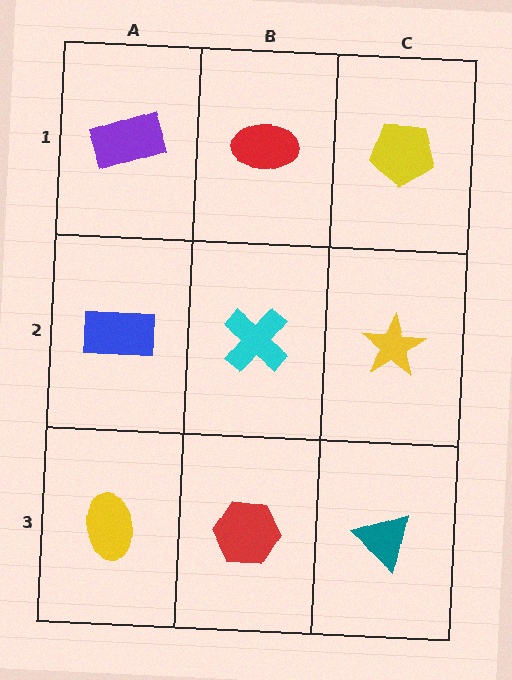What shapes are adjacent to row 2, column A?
A purple rectangle (row 1, column A), a yellow ellipse (row 3, column A), a cyan cross (row 2, column B).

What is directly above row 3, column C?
A yellow star.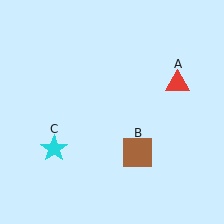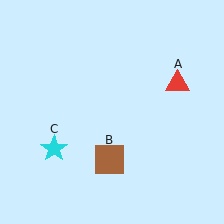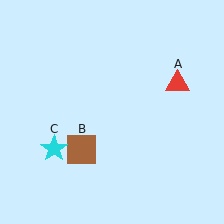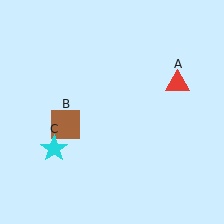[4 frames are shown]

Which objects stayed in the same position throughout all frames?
Red triangle (object A) and cyan star (object C) remained stationary.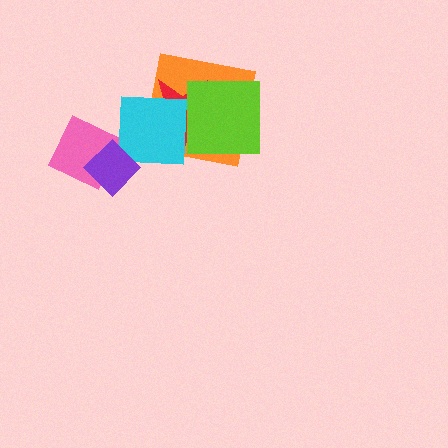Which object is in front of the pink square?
The purple diamond is in front of the pink square.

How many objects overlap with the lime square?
2 objects overlap with the lime square.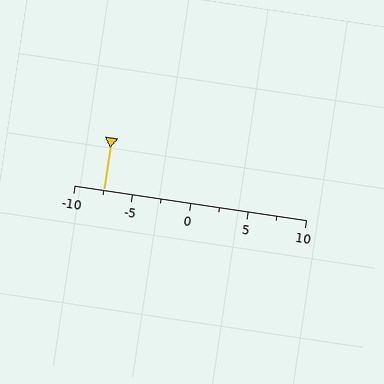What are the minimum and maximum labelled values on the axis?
The axis runs from -10 to 10.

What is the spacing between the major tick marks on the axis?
The major ticks are spaced 5 apart.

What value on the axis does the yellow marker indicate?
The marker indicates approximately -7.5.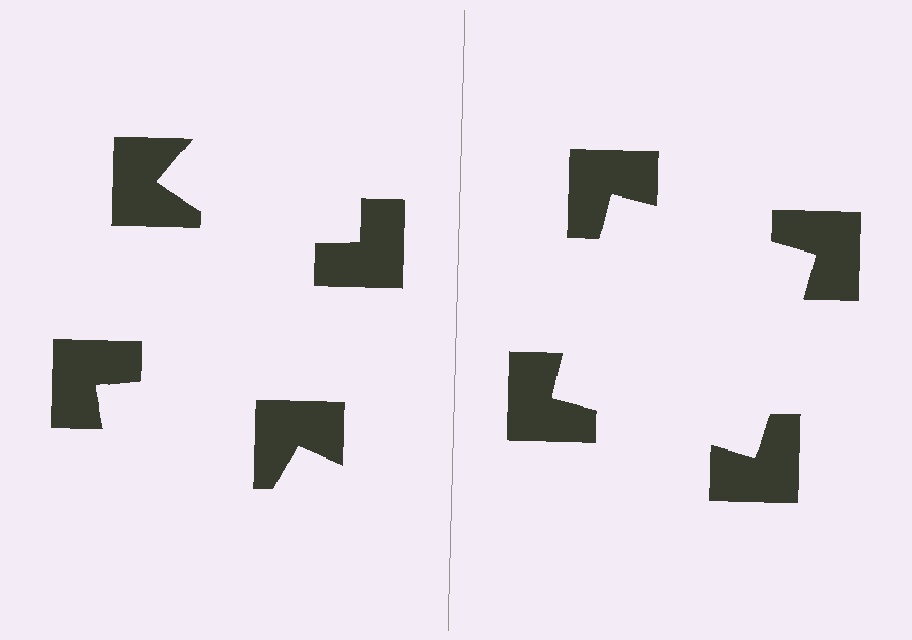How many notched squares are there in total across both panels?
8 — 4 on each side.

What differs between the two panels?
The notched squares are positioned identically on both sides; only the wedge orientations differ. On the right they align to a square; on the left they are misaligned.